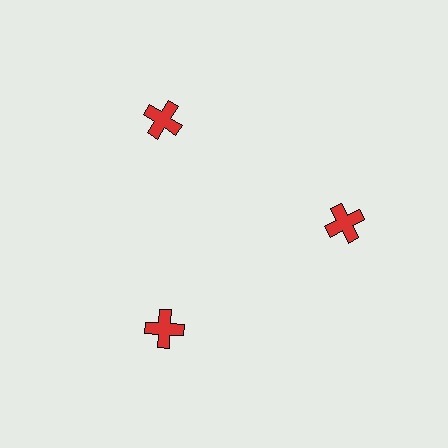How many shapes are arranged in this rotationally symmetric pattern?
There are 3 shapes, arranged in 3 groups of 1.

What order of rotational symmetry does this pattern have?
This pattern has 3-fold rotational symmetry.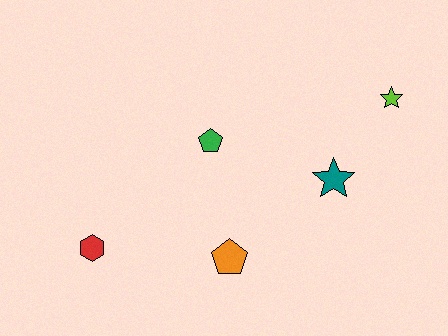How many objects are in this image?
There are 5 objects.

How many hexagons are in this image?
There is 1 hexagon.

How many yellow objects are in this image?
There are no yellow objects.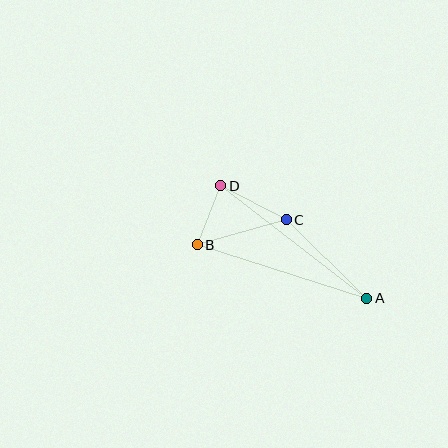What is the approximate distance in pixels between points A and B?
The distance between A and B is approximately 178 pixels.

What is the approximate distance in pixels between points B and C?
The distance between B and C is approximately 92 pixels.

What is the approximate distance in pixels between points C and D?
The distance between C and D is approximately 74 pixels.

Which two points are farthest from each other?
Points A and D are farthest from each other.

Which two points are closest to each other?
Points B and D are closest to each other.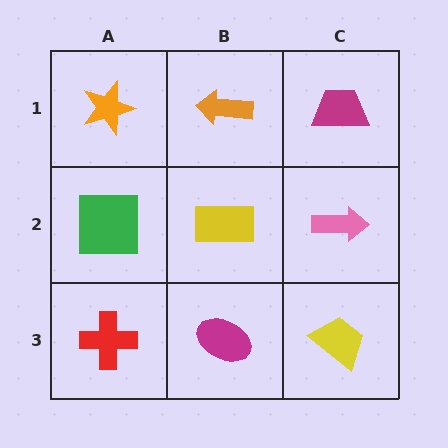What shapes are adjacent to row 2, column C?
A magenta trapezoid (row 1, column C), a yellow trapezoid (row 3, column C), a yellow rectangle (row 2, column B).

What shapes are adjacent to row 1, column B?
A yellow rectangle (row 2, column B), an orange star (row 1, column A), a magenta trapezoid (row 1, column C).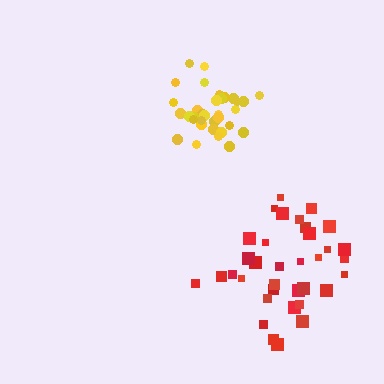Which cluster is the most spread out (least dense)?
Red.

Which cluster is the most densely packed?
Yellow.